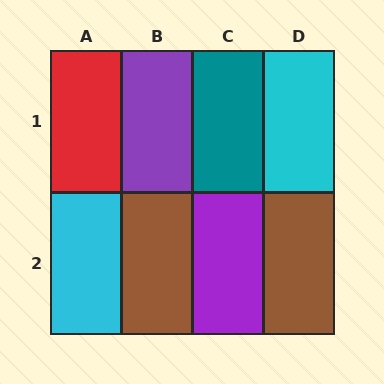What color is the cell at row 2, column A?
Cyan.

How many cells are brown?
2 cells are brown.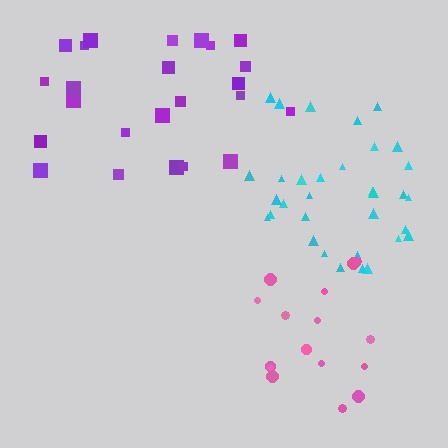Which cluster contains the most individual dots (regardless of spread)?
Cyan (33).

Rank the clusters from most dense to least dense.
cyan, purple, pink.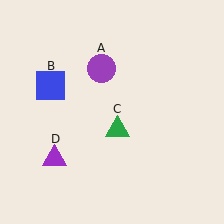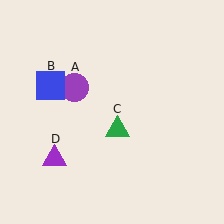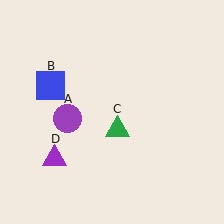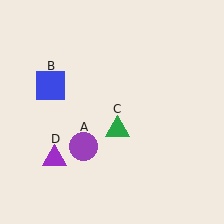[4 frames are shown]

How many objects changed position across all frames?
1 object changed position: purple circle (object A).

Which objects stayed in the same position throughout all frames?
Blue square (object B) and green triangle (object C) and purple triangle (object D) remained stationary.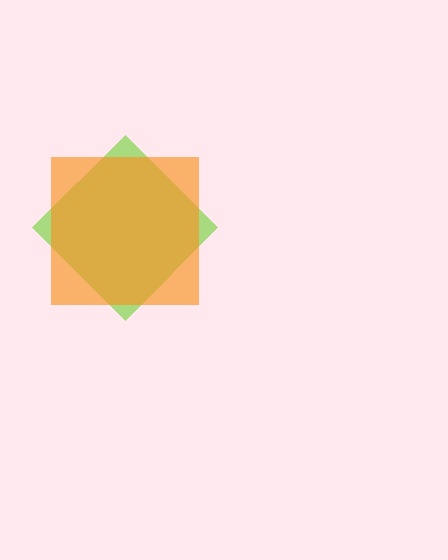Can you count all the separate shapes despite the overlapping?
Yes, there are 2 separate shapes.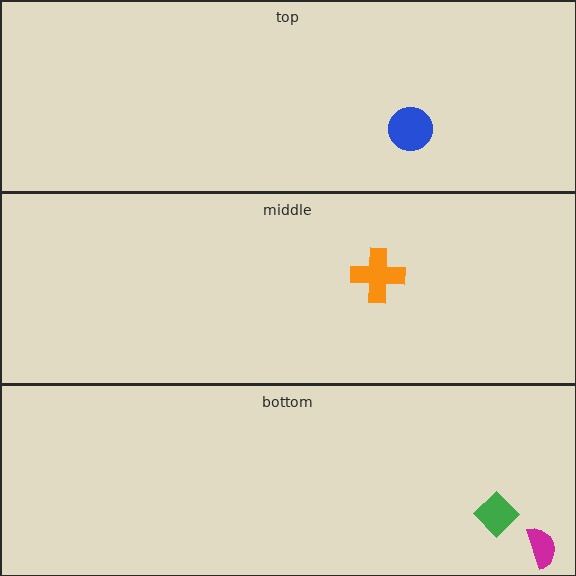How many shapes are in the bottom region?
2.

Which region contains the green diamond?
The bottom region.